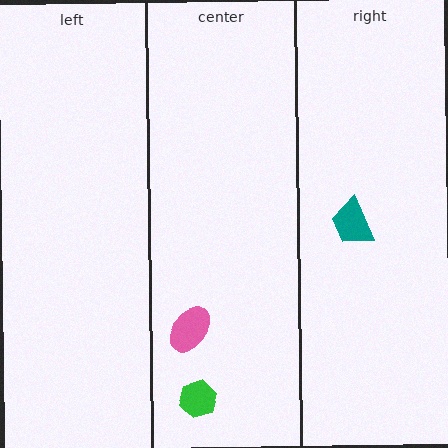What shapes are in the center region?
The pink ellipse, the green hexagon.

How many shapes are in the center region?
2.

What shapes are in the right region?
The teal trapezoid.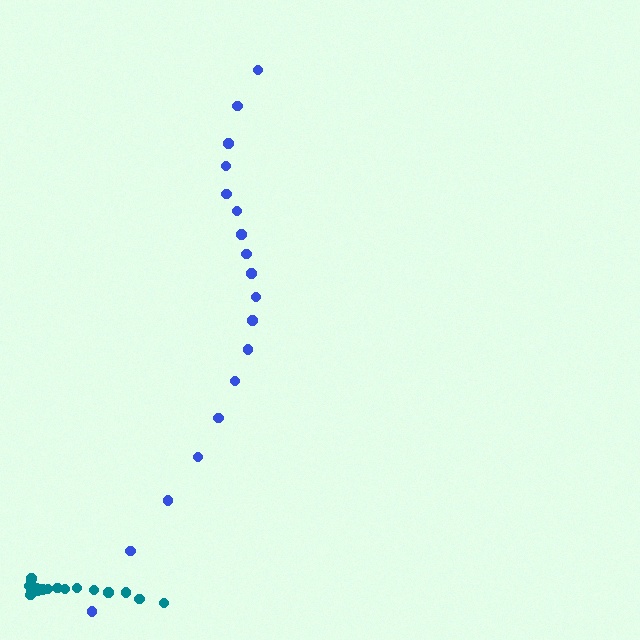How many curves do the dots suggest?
There are 2 distinct paths.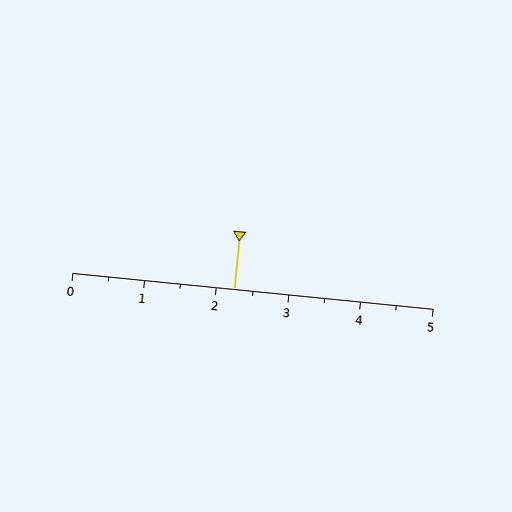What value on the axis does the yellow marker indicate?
The marker indicates approximately 2.2.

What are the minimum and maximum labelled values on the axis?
The axis runs from 0 to 5.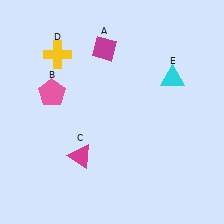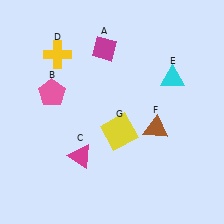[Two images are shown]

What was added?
A brown triangle (F), a yellow square (G) were added in Image 2.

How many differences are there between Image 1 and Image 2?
There are 2 differences between the two images.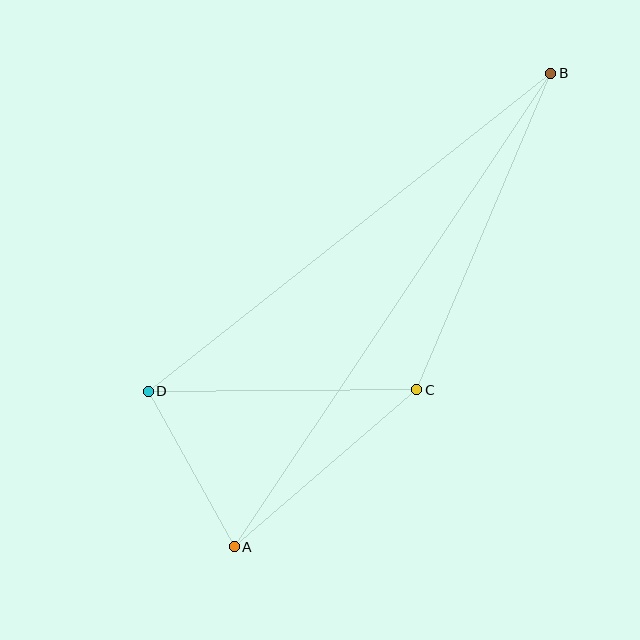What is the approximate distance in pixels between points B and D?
The distance between B and D is approximately 514 pixels.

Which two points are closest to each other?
Points A and D are closest to each other.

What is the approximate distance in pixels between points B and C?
The distance between B and C is approximately 344 pixels.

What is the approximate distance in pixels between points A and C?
The distance between A and C is approximately 241 pixels.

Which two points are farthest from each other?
Points A and B are farthest from each other.